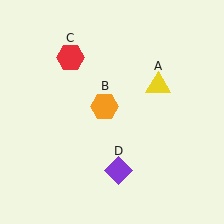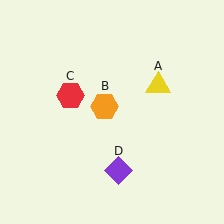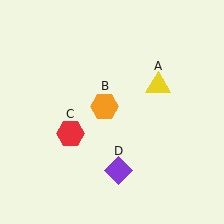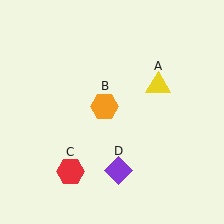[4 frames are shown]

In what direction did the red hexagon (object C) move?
The red hexagon (object C) moved down.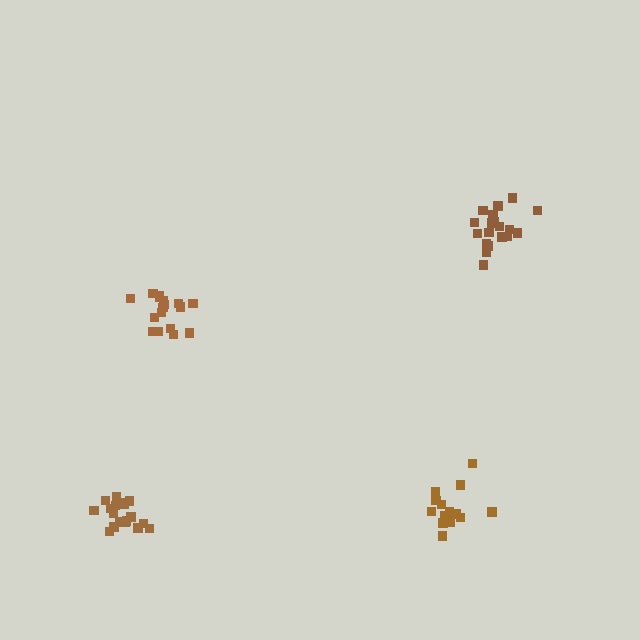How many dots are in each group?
Group 1: 19 dots, Group 2: 20 dots, Group 3: 17 dots, Group 4: 16 dots (72 total).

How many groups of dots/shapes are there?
There are 4 groups.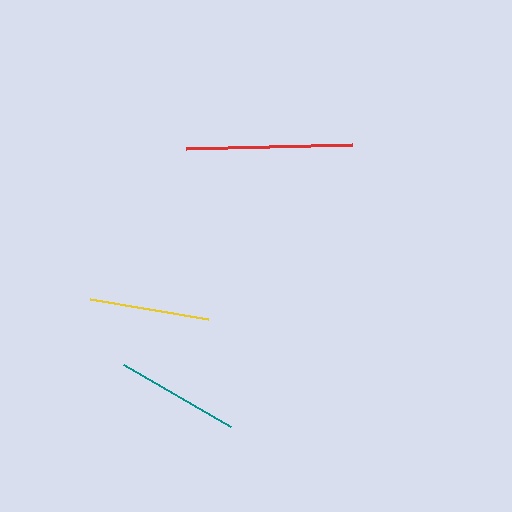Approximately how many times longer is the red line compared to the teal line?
The red line is approximately 1.3 times the length of the teal line.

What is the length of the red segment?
The red segment is approximately 166 pixels long.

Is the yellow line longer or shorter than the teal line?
The teal line is longer than the yellow line.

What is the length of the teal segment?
The teal segment is approximately 124 pixels long.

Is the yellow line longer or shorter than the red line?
The red line is longer than the yellow line.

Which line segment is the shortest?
The yellow line is the shortest at approximately 120 pixels.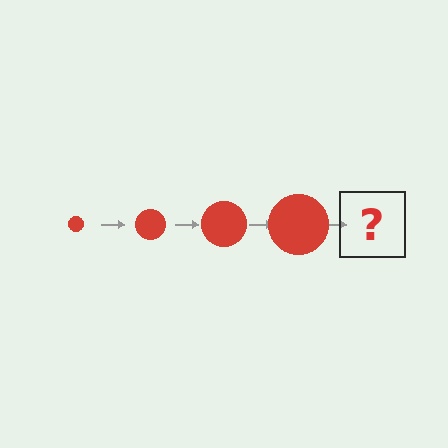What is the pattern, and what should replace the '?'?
The pattern is that the circle gets progressively larger each step. The '?' should be a red circle, larger than the previous one.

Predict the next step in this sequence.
The next step is a red circle, larger than the previous one.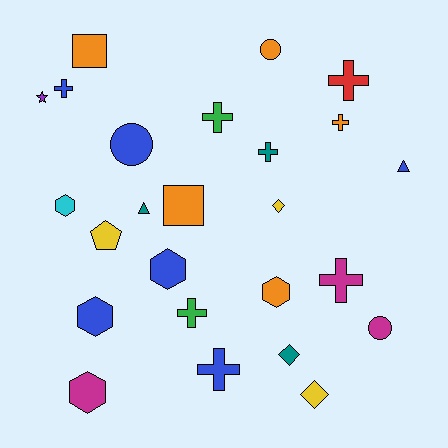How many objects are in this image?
There are 25 objects.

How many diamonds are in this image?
There are 3 diamonds.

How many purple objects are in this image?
There is 1 purple object.